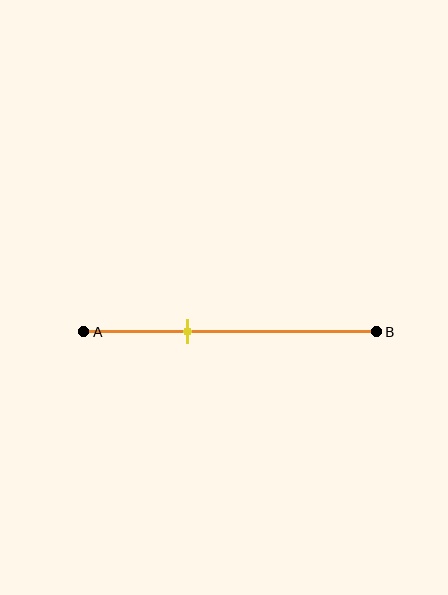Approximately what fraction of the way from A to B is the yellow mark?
The yellow mark is approximately 35% of the way from A to B.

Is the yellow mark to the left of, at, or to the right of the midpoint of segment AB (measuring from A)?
The yellow mark is to the left of the midpoint of segment AB.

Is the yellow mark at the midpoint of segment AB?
No, the mark is at about 35% from A, not at the 50% midpoint.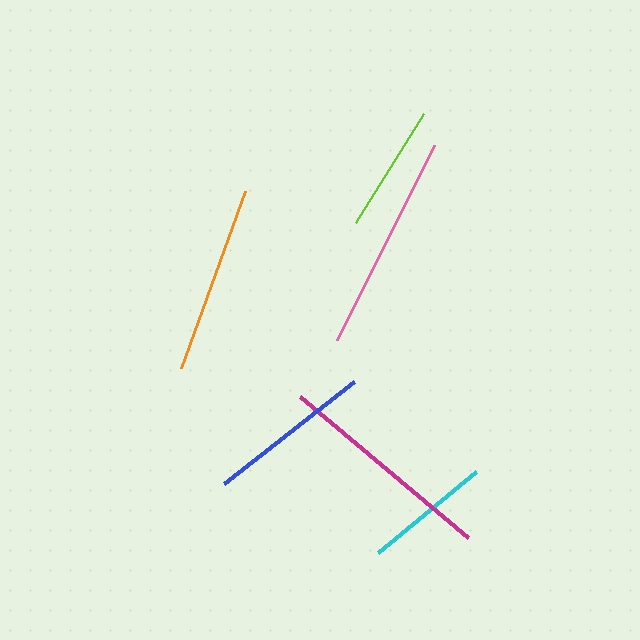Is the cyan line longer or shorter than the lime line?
The lime line is longer than the cyan line.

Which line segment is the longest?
The magenta line is the longest at approximately 219 pixels.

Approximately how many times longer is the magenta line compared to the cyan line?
The magenta line is approximately 1.7 times the length of the cyan line.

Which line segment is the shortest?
The cyan line is the shortest at approximately 127 pixels.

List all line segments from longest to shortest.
From longest to shortest: magenta, pink, orange, blue, lime, cyan.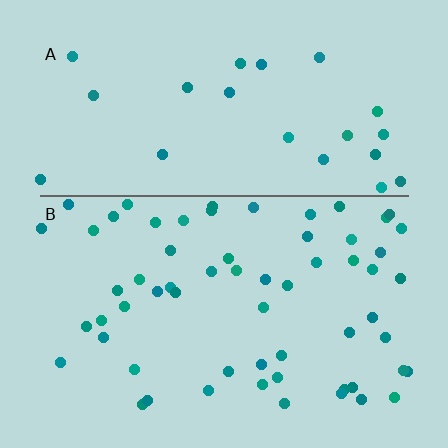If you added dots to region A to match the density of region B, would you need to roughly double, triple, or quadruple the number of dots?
Approximately triple.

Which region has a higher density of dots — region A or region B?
B (the bottom).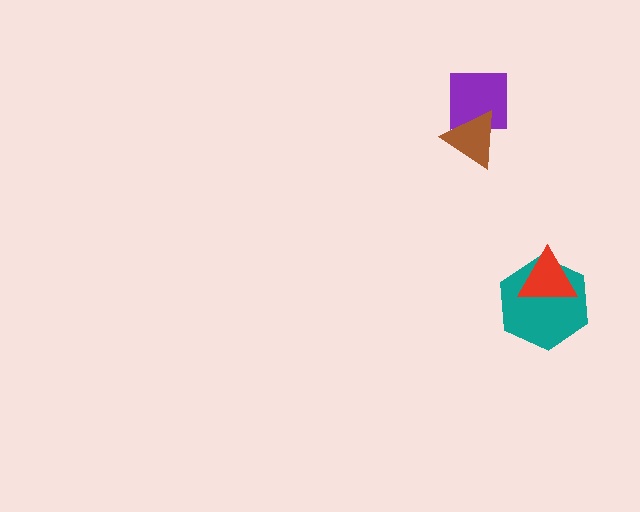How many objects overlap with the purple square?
1 object overlaps with the purple square.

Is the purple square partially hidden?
Yes, it is partially covered by another shape.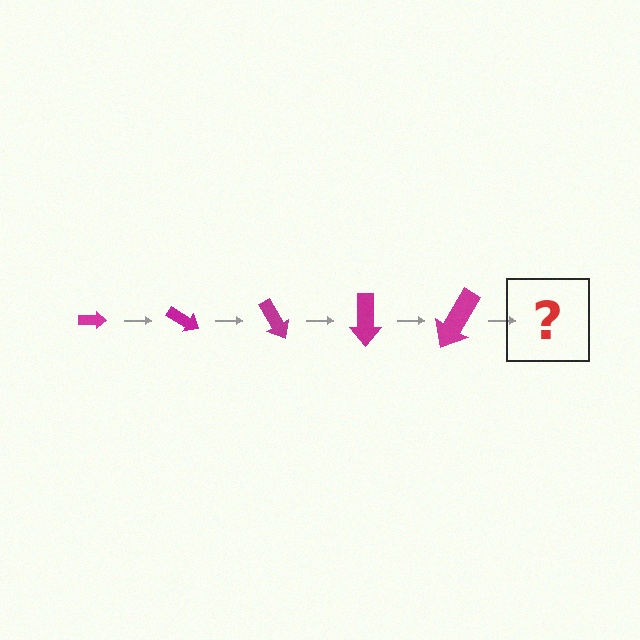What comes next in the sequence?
The next element should be an arrow, larger than the previous one and rotated 150 degrees from the start.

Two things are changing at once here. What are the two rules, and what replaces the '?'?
The two rules are that the arrow grows larger each step and it rotates 30 degrees each step. The '?' should be an arrow, larger than the previous one and rotated 150 degrees from the start.